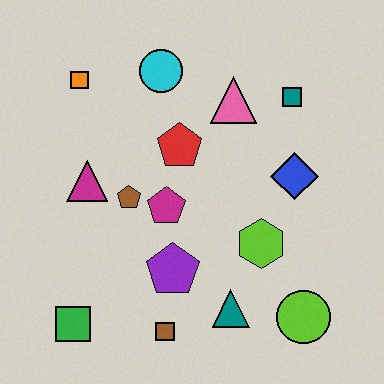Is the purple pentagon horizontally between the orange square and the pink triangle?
Yes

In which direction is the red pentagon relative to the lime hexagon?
The red pentagon is above the lime hexagon.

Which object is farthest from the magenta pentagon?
The lime circle is farthest from the magenta pentagon.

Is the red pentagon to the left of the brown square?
No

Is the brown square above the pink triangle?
No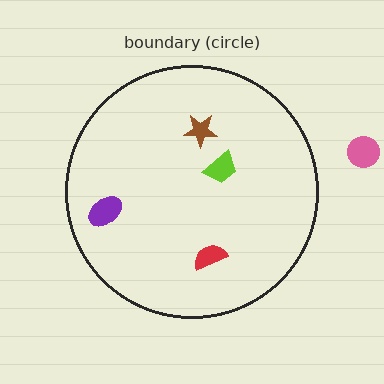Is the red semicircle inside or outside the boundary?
Inside.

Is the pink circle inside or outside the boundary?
Outside.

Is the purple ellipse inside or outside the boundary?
Inside.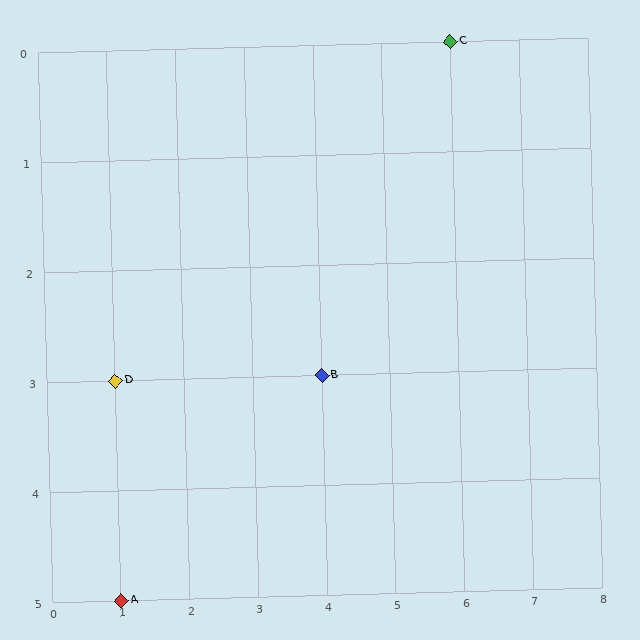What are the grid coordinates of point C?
Point C is at grid coordinates (6, 0).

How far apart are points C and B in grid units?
Points C and B are 2 columns and 3 rows apart (about 3.6 grid units diagonally).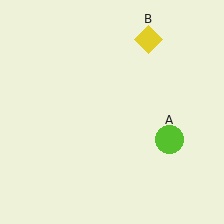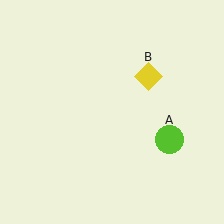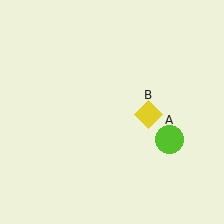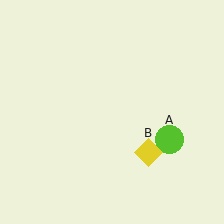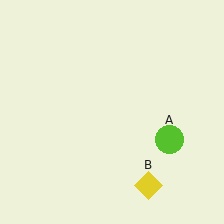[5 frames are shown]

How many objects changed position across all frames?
1 object changed position: yellow diamond (object B).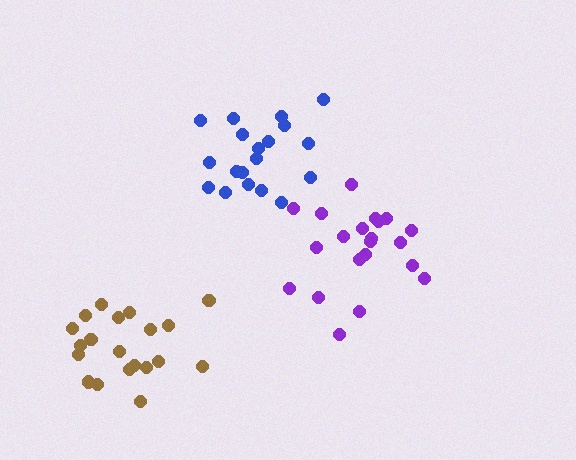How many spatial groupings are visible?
There are 3 spatial groupings.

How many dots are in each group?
Group 1: 21 dots, Group 2: 20 dots, Group 3: 19 dots (60 total).